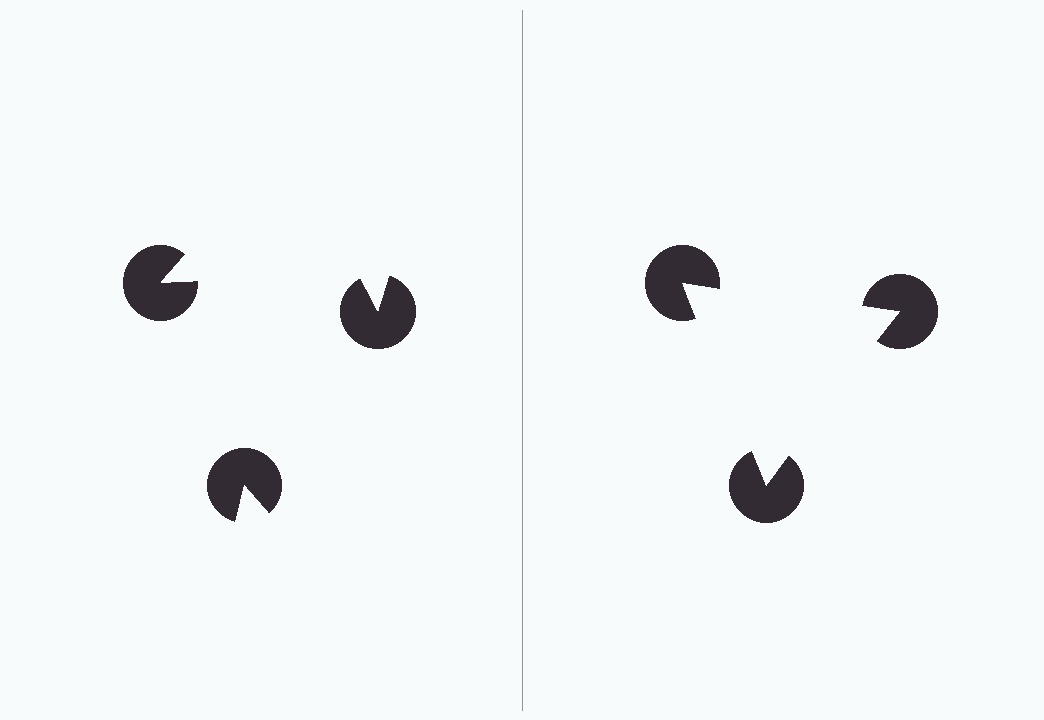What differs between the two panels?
The pac-man discs are positioned identically on both sides; only the wedge orientations differ. On the right they align to a triangle; on the left they are misaligned.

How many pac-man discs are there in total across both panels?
6 — 3 on each side.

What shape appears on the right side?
An illusory triangle.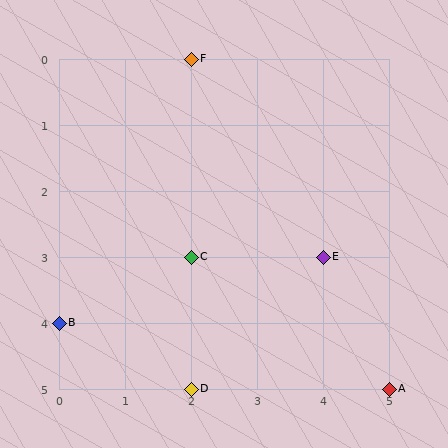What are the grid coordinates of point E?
Point E is at grid coordinates (4, 3).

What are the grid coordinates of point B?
Point B is at grid coordinates (0, 4).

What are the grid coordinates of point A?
Point A is at grid coordinates (5, 5).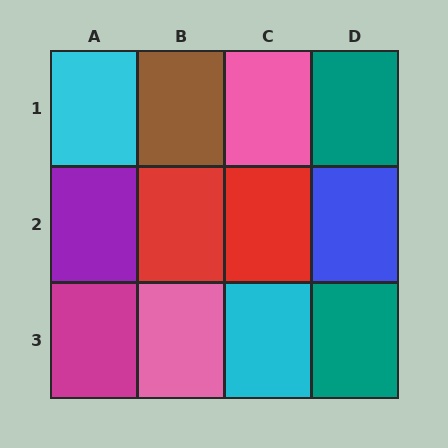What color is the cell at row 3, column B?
Pink.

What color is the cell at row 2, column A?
Purple.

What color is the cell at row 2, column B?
Red.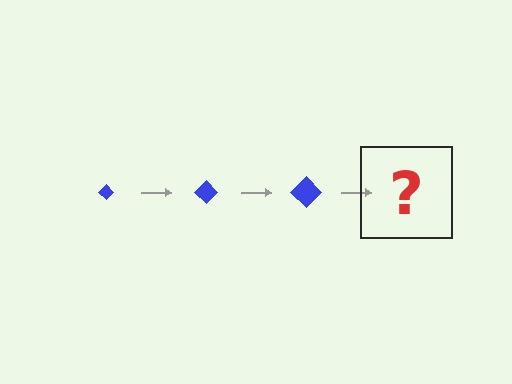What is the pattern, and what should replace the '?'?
The pattern is that the diamond gets progressively larger each step. The '?' should be a blue diamond, larger than the previous one.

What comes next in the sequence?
The next element should be a blue diamond, larger than the previous one.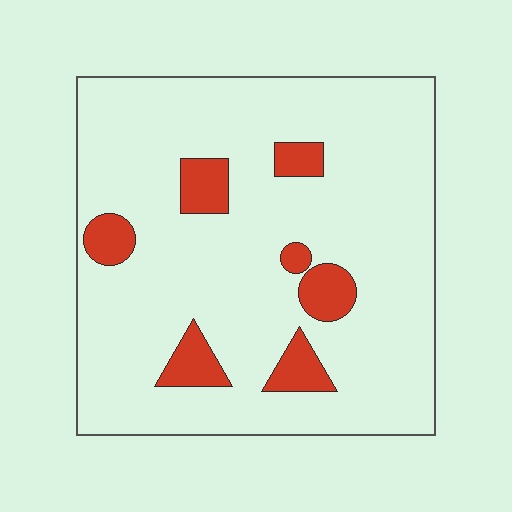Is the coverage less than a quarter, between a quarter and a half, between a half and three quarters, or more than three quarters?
Less than a quarter.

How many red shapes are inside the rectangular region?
7.